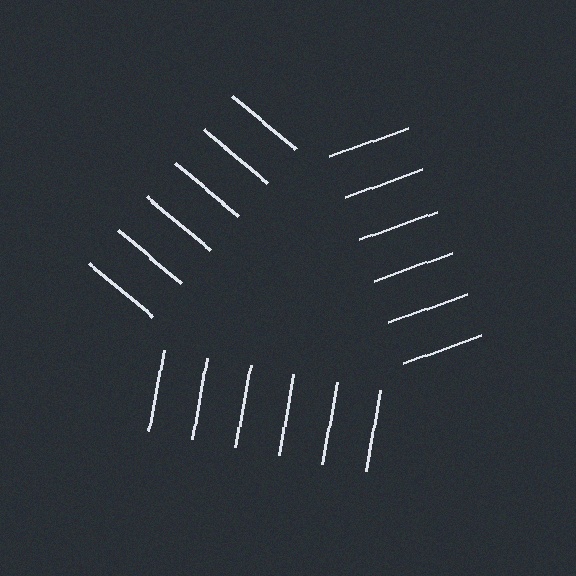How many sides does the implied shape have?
3 sides — the line-ends trace a triangle.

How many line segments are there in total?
18 — 6 along each of the 3 edges.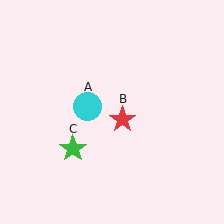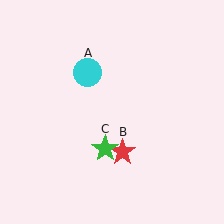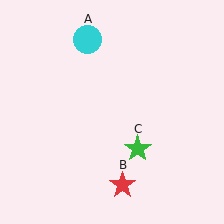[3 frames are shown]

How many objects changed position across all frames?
3 objects changed position: cyan circle (object A), red star (object B), green star (object C).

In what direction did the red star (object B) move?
The red star (object B) moved down.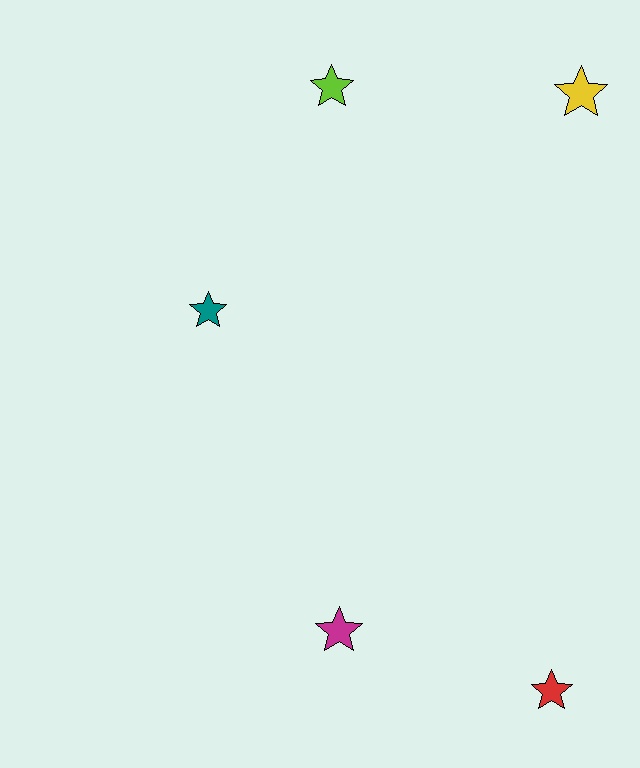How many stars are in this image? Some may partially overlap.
There are 5 stars.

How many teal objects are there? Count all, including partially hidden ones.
There is 1 teal object.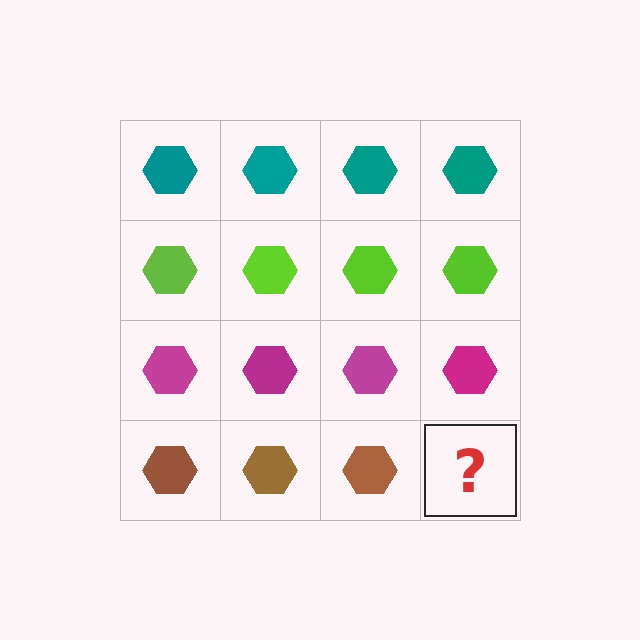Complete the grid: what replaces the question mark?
The question mark should be replaced with a brown hexagon.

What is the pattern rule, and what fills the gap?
The rule is that each row has a consistent color. The gap should be filled with a brown hexagon.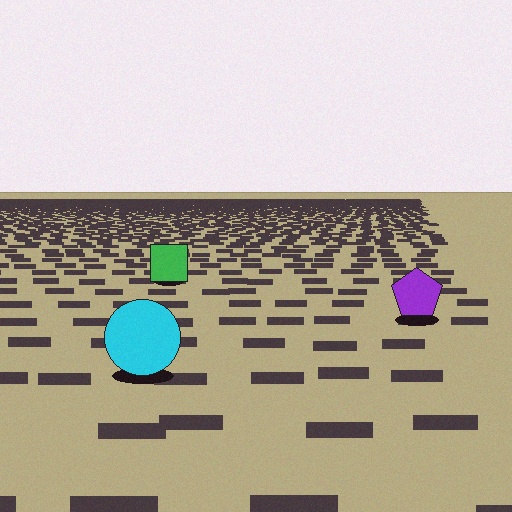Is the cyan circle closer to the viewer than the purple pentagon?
Yes. The cyan circle is closer — you can tell from the texture gradient: the ground texture is coarser near it.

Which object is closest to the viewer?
The cyan circle is closest. The texture marks near it are larger and more spread out.